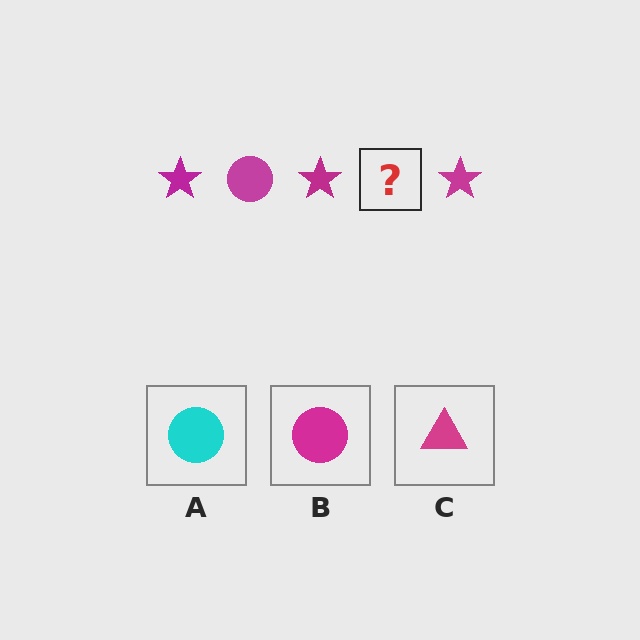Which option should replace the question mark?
Option B.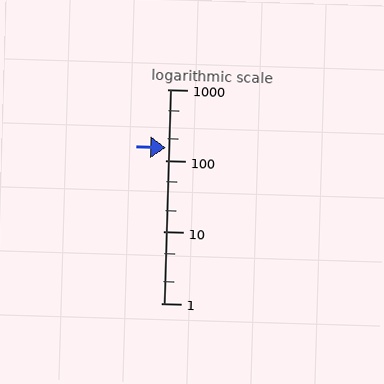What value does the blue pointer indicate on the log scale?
The pointer indicates approximately 150.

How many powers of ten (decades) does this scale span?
The scale spans 3 decades, from 1 to 1000.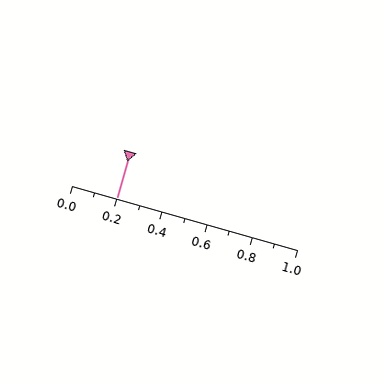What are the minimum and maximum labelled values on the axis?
The axis runs from 0.0 to 1.0.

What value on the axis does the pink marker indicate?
The marker indicates approximately 0.2.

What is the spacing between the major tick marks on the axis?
The major ticks are spaced 0.2 apart.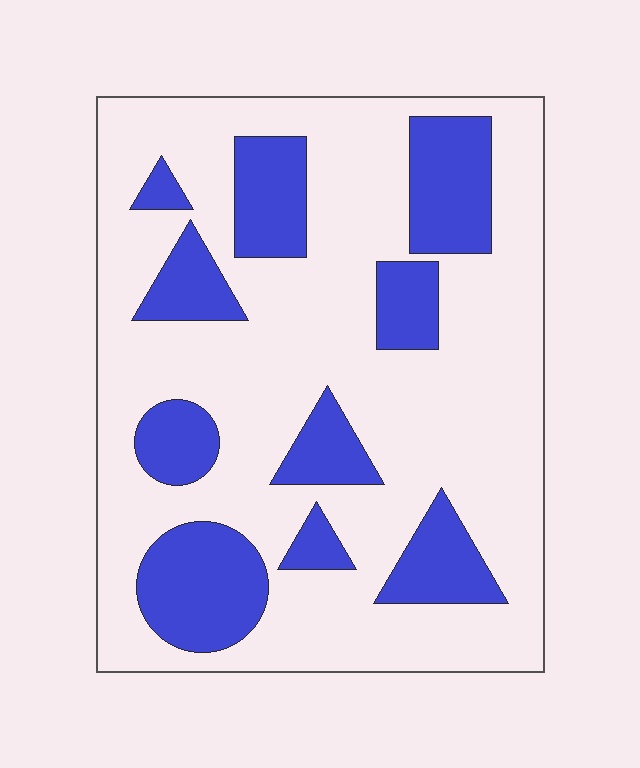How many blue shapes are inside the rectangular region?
10.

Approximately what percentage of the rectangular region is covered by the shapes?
Approximately 25%.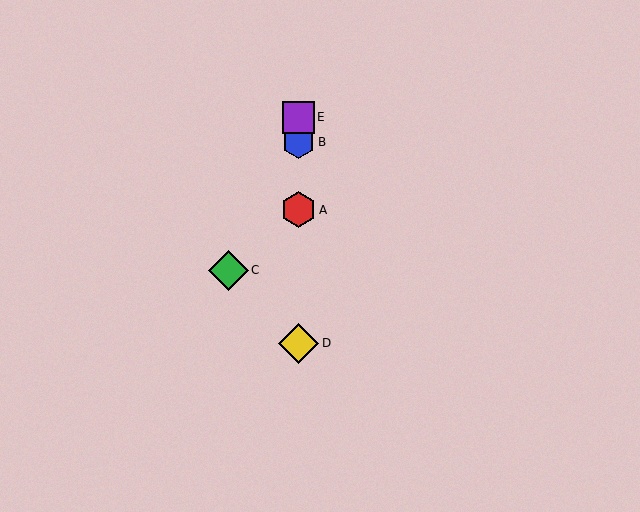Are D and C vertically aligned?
No, D is at x≈299 and C is at x≈229.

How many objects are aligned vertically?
4 objects (A, B, D, E) are aligned vertically.